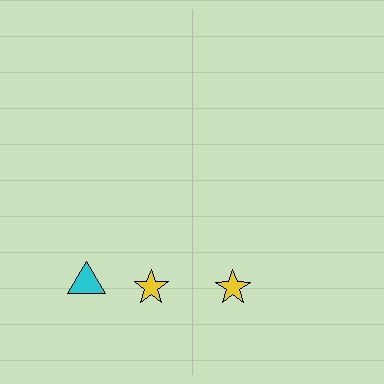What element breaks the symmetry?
A cyan triangle is missing from the right side.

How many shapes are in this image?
There are 3 shapes in this image.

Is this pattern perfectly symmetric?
No, the pattern is not perfectly symmetric. A cyan triangle is missing from the right side.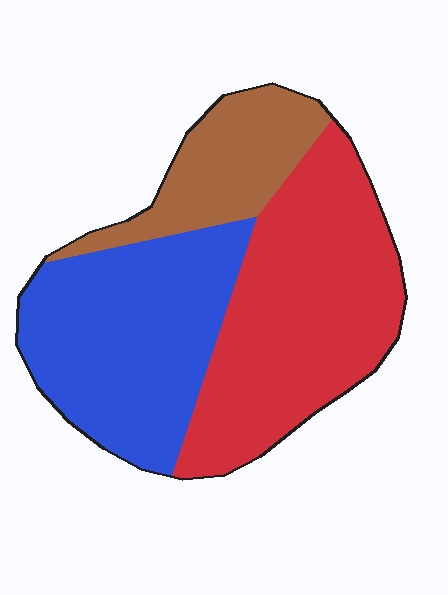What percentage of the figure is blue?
Blue takes up about three eighths (3/8) of the figure.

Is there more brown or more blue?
Blue.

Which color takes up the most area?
Red, at roughly 45%.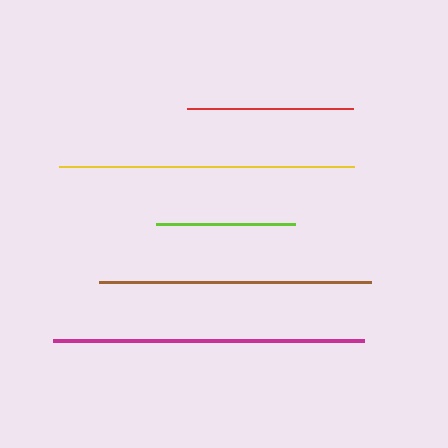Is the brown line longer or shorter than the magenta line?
The magenta line is longer than the brown line.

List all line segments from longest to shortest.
From longest to shortest: magenta, yellow, brown, red, lime.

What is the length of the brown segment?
The brown segment is approximately 271 pixels long.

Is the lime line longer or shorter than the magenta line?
The magenta line is longer than the lime line.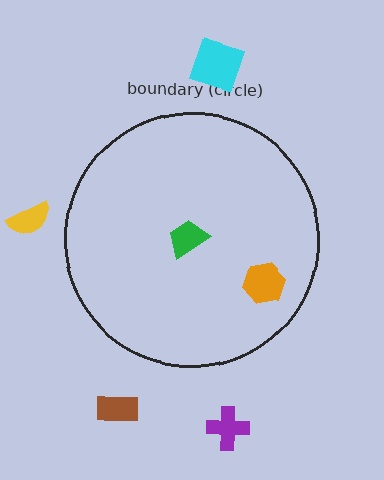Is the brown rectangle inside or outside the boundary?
Outside.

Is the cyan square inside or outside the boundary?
Outside.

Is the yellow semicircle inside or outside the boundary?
Outside.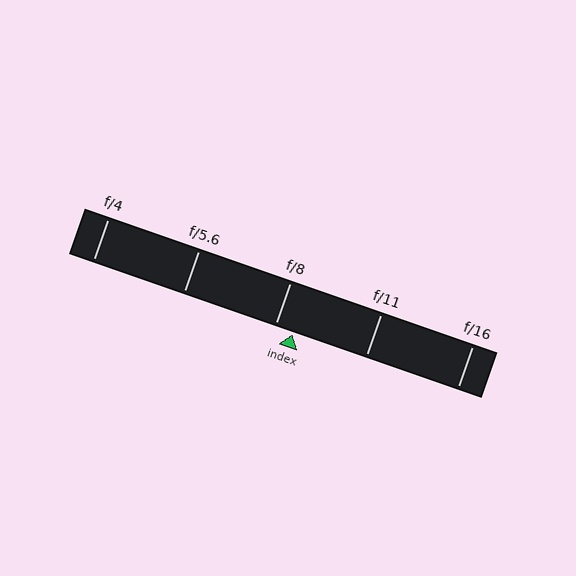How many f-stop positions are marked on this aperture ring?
There are 5 f-stop positions marked.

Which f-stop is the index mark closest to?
The index mark is closest to f/8.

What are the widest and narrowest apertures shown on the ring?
The widest aperture shown is f/4 and the narrowest is f/16.